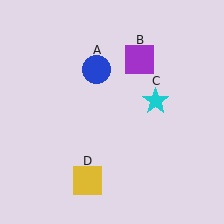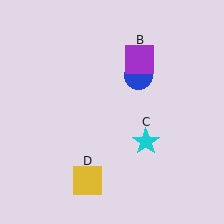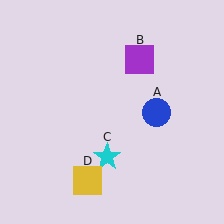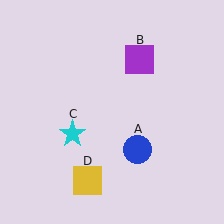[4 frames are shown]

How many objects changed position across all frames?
2 objects changed position: blue circle (object A), cyan star (object C).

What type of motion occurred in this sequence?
The blue circle (object A), cyan star (object C) rotated clockwise around the center of the scene.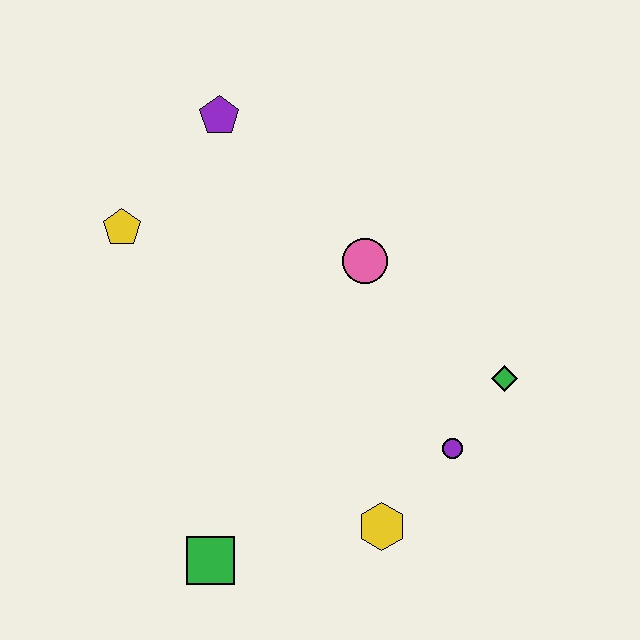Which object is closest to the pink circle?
The green diamond is closest to the pink circle.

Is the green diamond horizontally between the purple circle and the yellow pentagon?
No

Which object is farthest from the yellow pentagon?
The green diamond is farthest from the yellow pentagon.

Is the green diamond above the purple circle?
Yes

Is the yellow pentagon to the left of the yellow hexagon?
Yes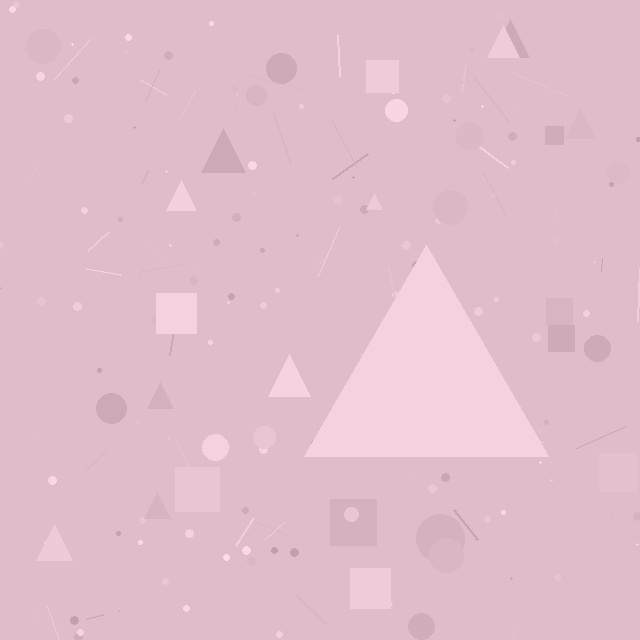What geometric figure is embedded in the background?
A triangle is embedded in the background.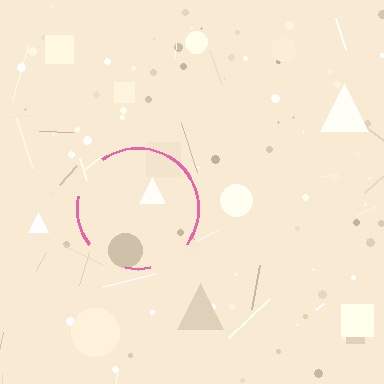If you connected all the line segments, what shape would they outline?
They would outline a circle.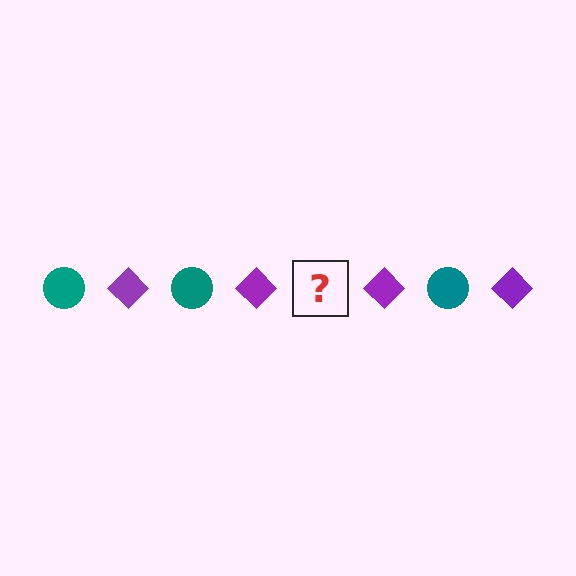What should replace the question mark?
The question mark should be replaced with a teal circle.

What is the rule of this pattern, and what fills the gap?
The rule is that the pattern alternates between teal circle and purple diamond. The gap should be filled with a teal circle.